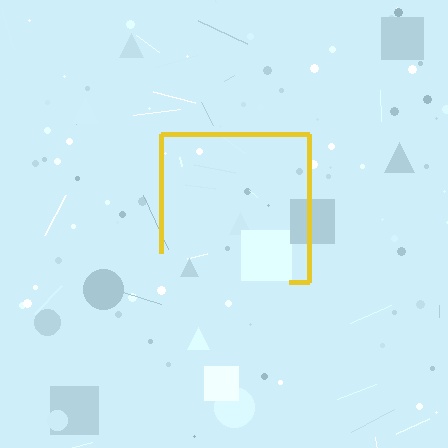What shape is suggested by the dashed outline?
The dashed outline suggests a square.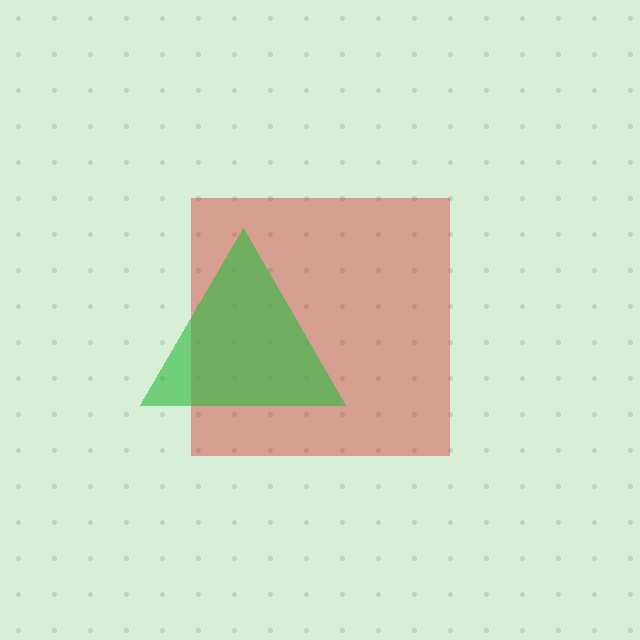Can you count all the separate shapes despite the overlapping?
Yes, there are 2 separate shapes.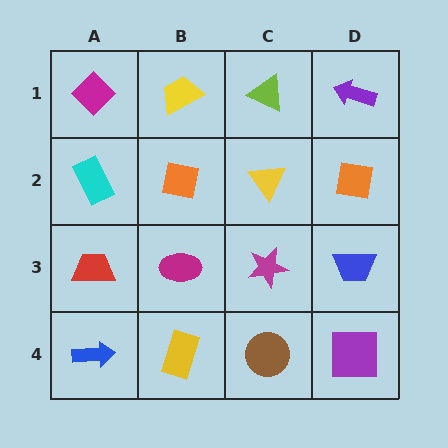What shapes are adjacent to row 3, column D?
An orange square (row 2, column D), a purple square (row 4, column D), a magenta star (row 3, column C).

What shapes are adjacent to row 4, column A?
A red trapezoid (row 3, column A), a yellow rectangle (row 4, column B).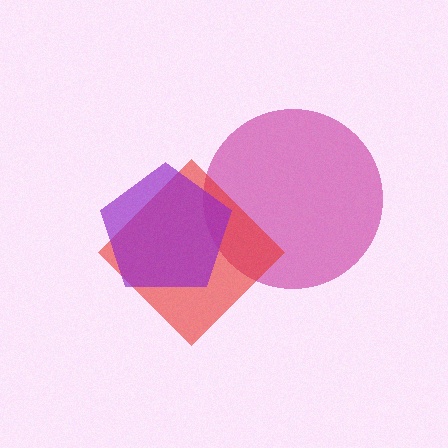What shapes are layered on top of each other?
The layered shapes are: a magenta circle, a red diamond, a purple pentagon.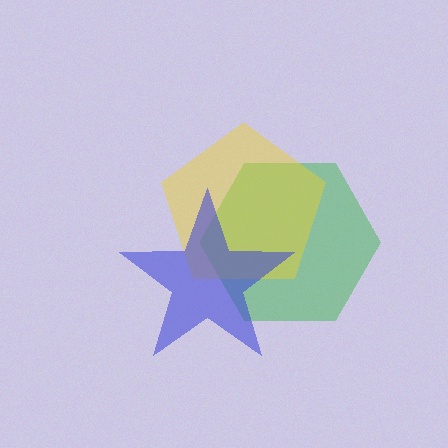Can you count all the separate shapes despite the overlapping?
Yes, there are 3 separate shapes.